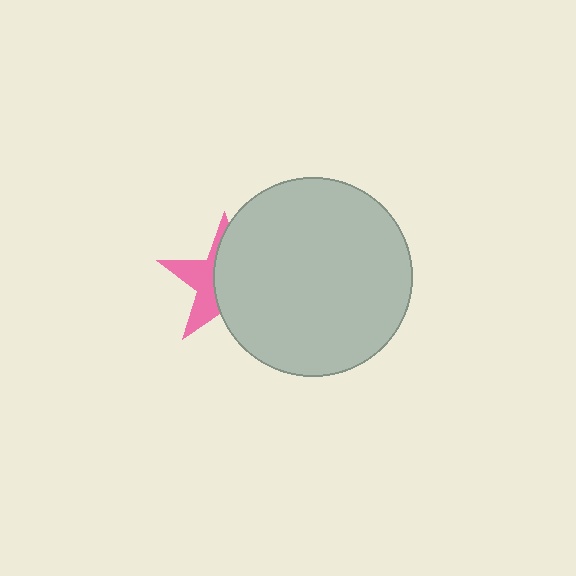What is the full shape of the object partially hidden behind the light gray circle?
The partially hidden object is a pink star.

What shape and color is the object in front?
The object in front is a light gray circle.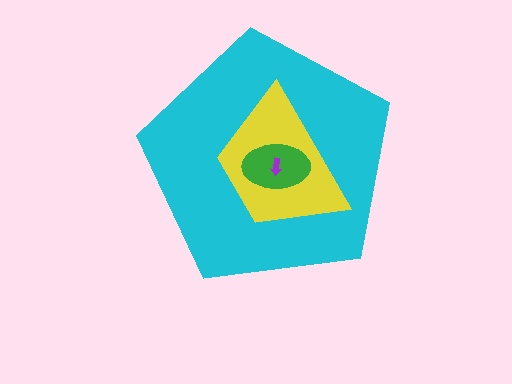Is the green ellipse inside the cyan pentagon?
Yes.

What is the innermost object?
The purple arrow.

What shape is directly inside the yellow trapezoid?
The green ellipse.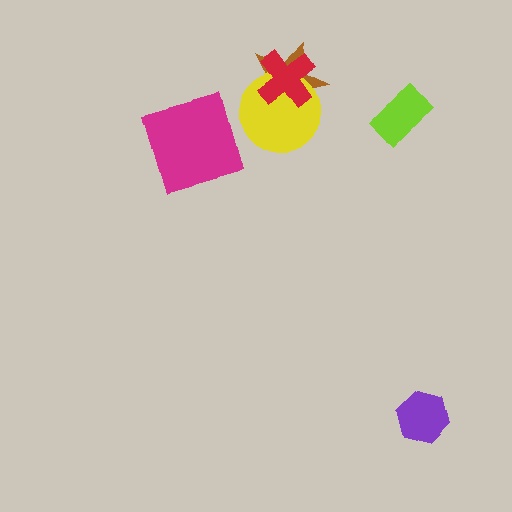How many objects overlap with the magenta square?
0 objects overlap with the magenta square.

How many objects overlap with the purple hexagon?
0 objects overlap with the purple hexagon.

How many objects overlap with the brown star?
2 objects overlap with the brown star.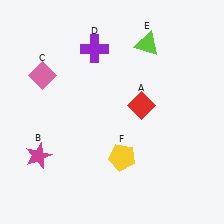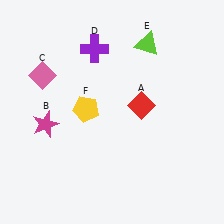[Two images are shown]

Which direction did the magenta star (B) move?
The magenta star (B) moved up.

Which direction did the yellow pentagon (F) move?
The yellow pentagon (F) moved up.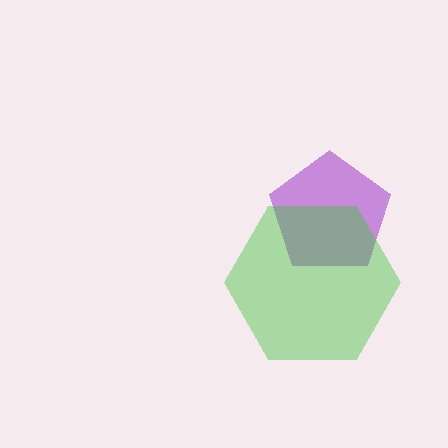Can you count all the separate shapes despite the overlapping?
Yes, there are 2 separate shapes.